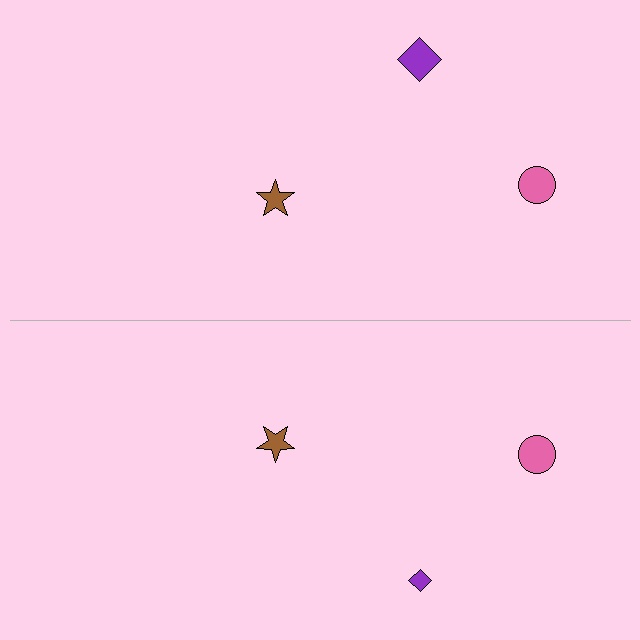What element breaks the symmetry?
The purple diamond on the bottom side has a different size than its mirror counterpart.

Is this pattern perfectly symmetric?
No, the pattern is not perfectly symmetric. The purple diamond on the bottom side has a different size than its mirror counterpart.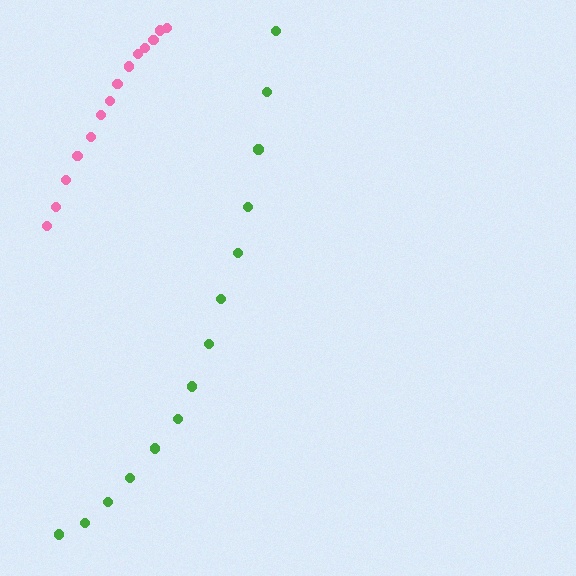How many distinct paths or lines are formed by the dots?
There are 2 distinct paths.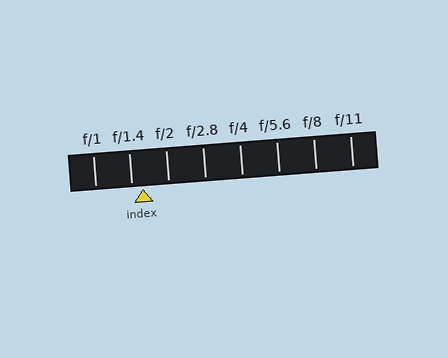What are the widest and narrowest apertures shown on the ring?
The widest aperture shown is f/1 and the narrowest is f/11.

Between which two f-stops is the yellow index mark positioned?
The index mark is between f/1.4 and f/2.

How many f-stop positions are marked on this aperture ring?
There are 8 f-stop positions marked.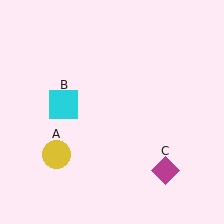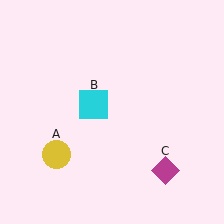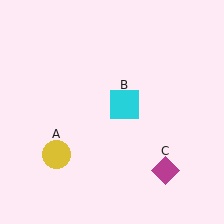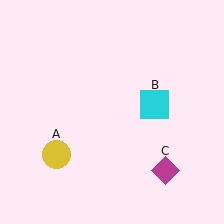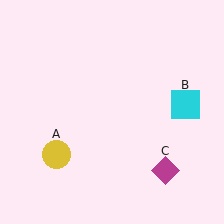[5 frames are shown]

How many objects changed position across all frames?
1 object changed position: cyan square (object B).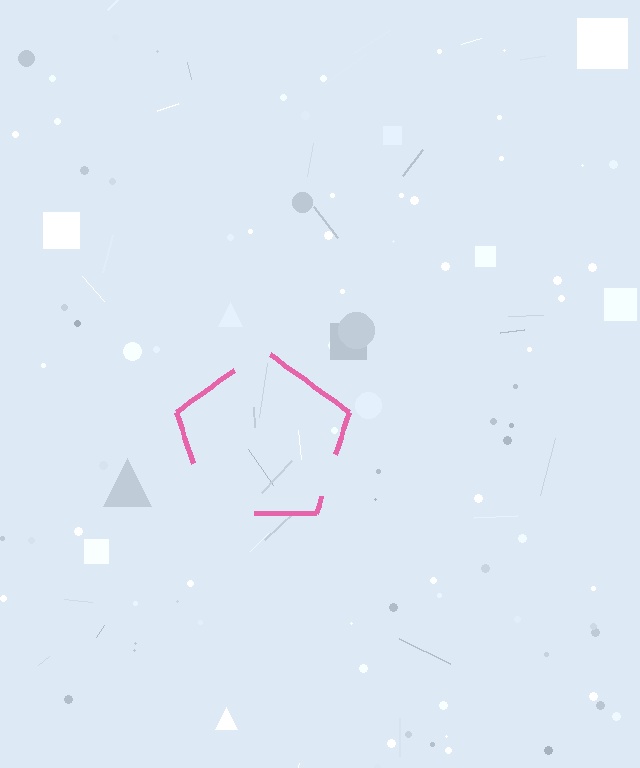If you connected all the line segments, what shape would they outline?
They would outline a pentagon.